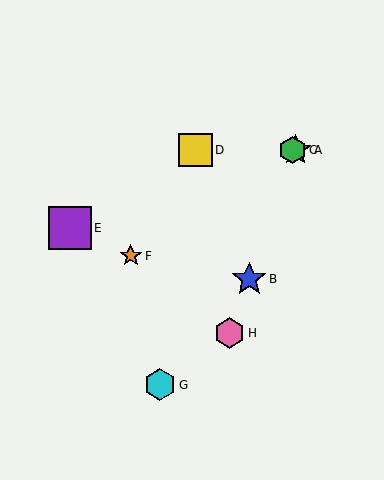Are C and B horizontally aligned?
No, C is at y≈150 and B is at y≈279.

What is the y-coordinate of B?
Object B is at y≈279.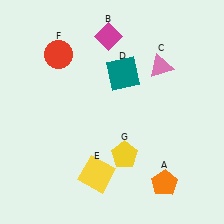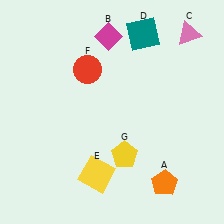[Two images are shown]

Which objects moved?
The objects that moved are: the pink triangle (C), the teal square (D), the red circle (F).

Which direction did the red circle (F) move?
The red circle (F) moved right.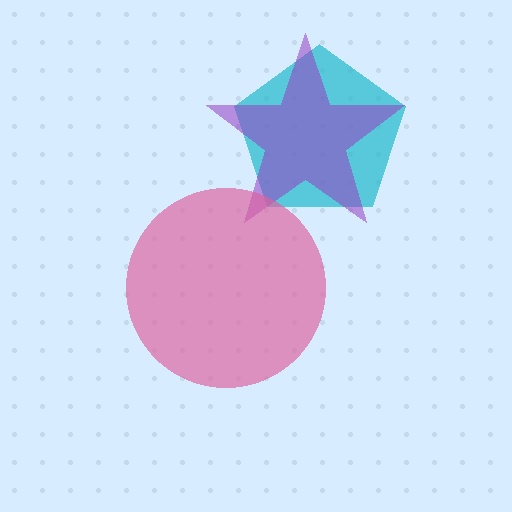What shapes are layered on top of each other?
The layered shapes are: a cyan pentagon, a purple star, a pink circle.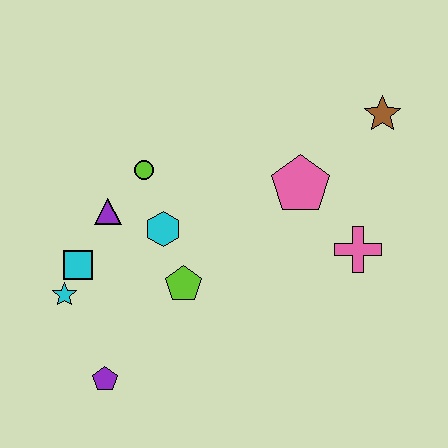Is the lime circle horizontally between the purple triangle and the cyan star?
No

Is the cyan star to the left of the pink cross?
Yes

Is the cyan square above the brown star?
No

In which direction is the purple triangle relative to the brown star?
The purple triangle is to the left of the brown star.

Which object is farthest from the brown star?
The purple pentagon is farthest from the brown star.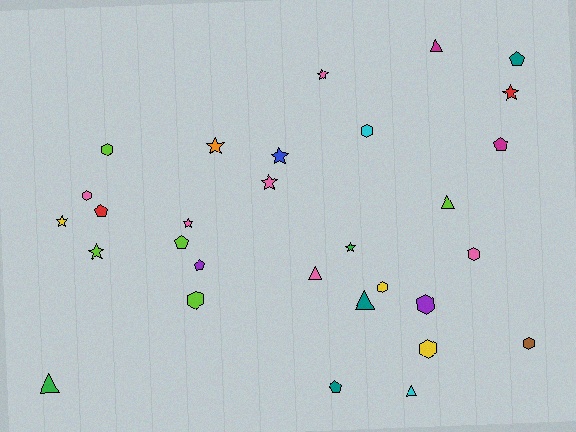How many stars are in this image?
There are 9 stars.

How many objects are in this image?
There are 30 objects.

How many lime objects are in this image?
There are 5 lime objects.